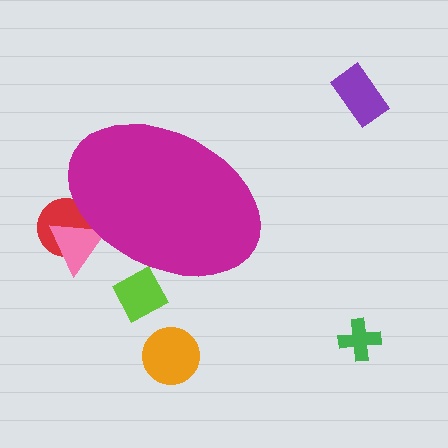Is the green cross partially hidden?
No, the green cross is fully visible.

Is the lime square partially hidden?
Yes, the lime square is partially hidden behind the magenta ellipse.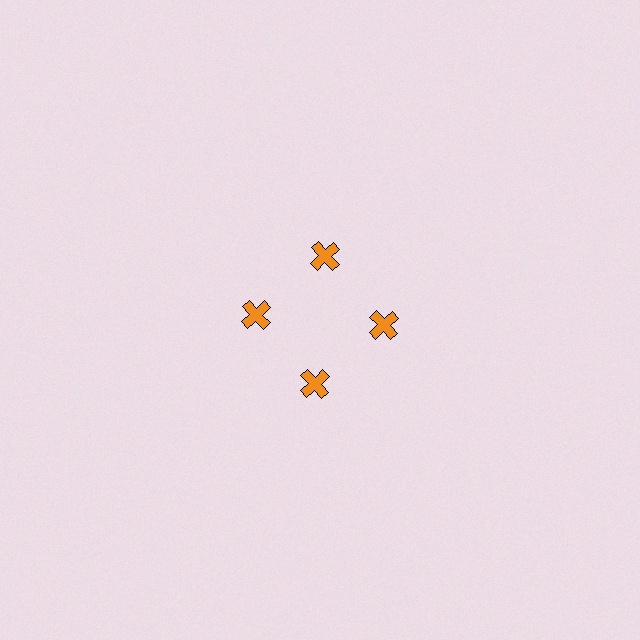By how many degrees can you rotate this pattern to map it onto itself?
The pattern maps onto itself every 90 degrees of rotation.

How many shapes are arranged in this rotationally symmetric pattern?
There are 4 shapes, arranged in 4 groups of 1.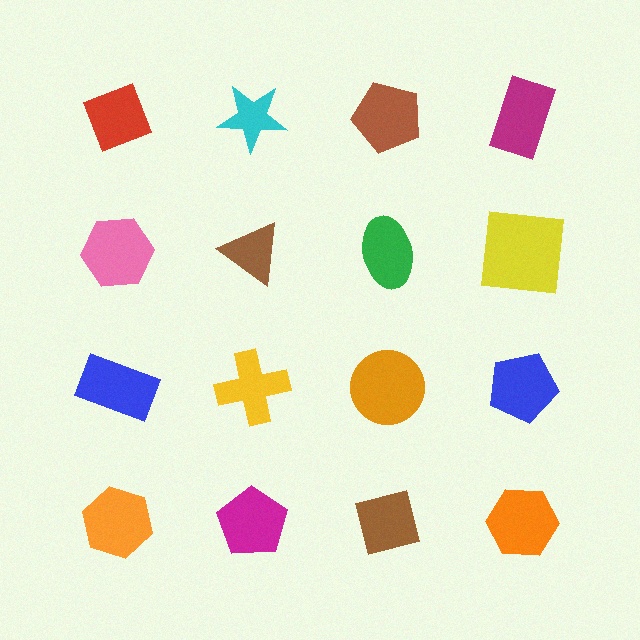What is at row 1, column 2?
A cyan star.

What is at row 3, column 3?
An orange circle.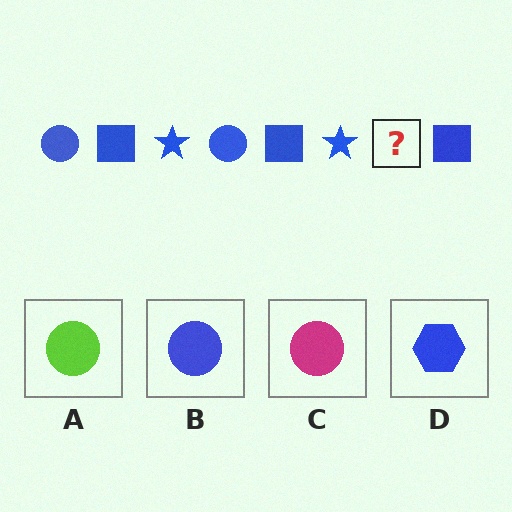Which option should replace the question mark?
Option B.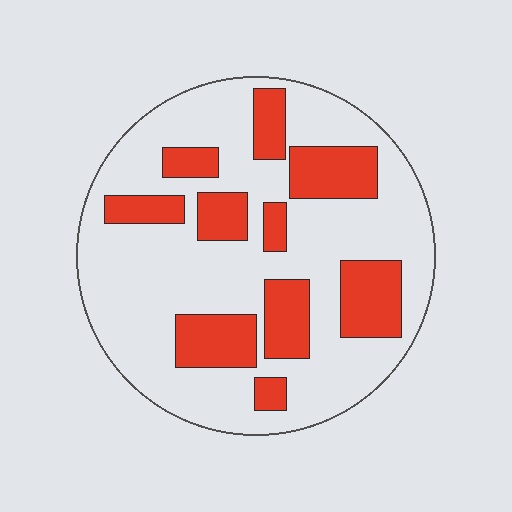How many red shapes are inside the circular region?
10.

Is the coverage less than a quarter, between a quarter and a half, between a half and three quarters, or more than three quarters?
Between a quarter and a half.